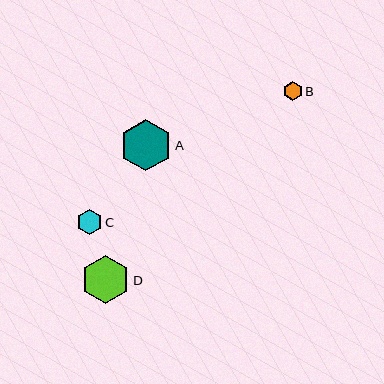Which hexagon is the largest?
Hexagon A is the largest with a size of approximately 52 pixels.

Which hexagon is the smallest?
Hexagon B is the smallest with a size of approximately 19 pixels.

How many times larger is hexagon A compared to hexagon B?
Hexagon A is approximately 2.7 times the size of hexagon B.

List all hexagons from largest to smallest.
From largest to smallest: A, D, C, B.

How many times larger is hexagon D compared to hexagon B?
Hexagon D is approximately 2.6 times the size of hexagon B.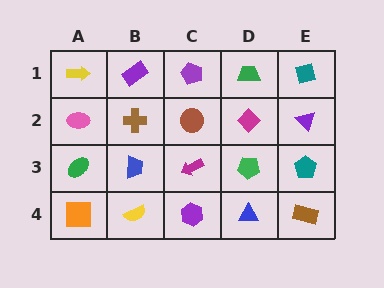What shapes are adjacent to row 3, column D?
A magenta diamond (row 2, column D), a blue triangle (row 4, column D), a magenta arrow (row 3, column C), a teal pentagon (row 3, column E).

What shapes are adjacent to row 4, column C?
A magenta arrow (row 3, column C), a yellow semicircle (row 4, column B), a blue triangle (row 4, column D).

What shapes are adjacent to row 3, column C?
A brown circle (row 2, column C), a purple hexagon (row 4, column C), a blue trapezoid (row 3, column B), a green pentagon (row 3, column D).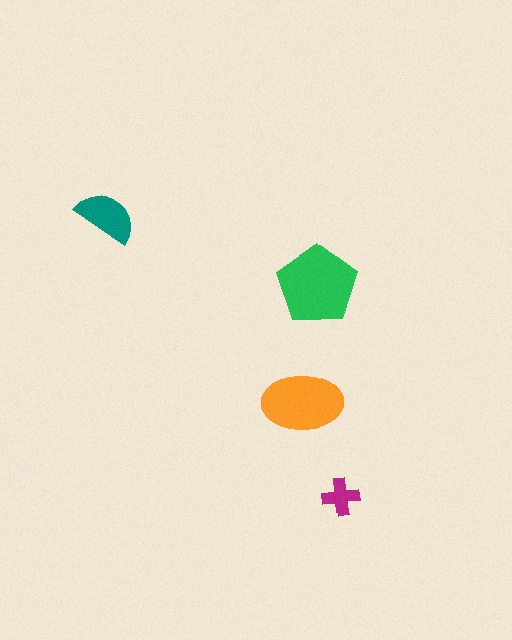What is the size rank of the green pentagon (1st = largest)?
1st.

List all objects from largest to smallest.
The green pentagon, the orange ellipse, the teal semicircle, the magenta cross.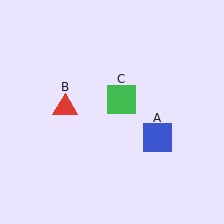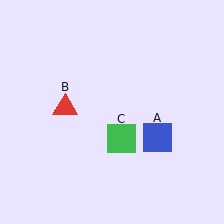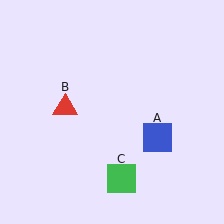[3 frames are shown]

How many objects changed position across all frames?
1 object changed position: green square (object C).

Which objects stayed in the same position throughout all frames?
Blue square (object A) and red triangle (object B) remained stationary.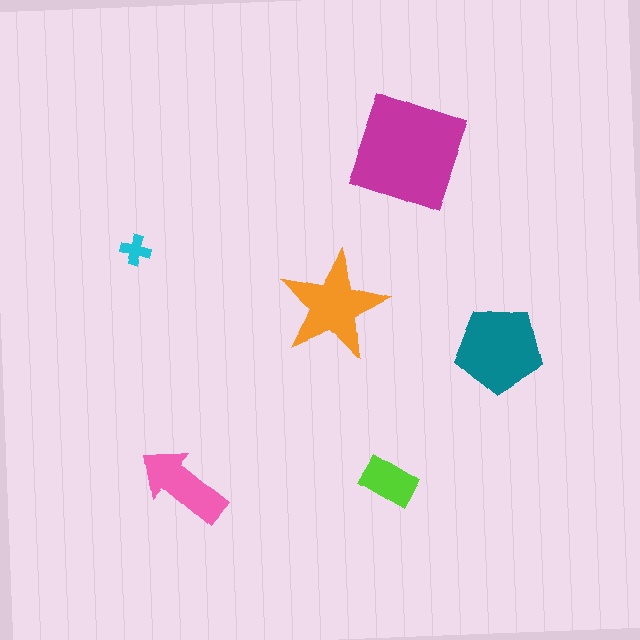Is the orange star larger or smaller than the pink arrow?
Larger.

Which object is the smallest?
The cyan cross.